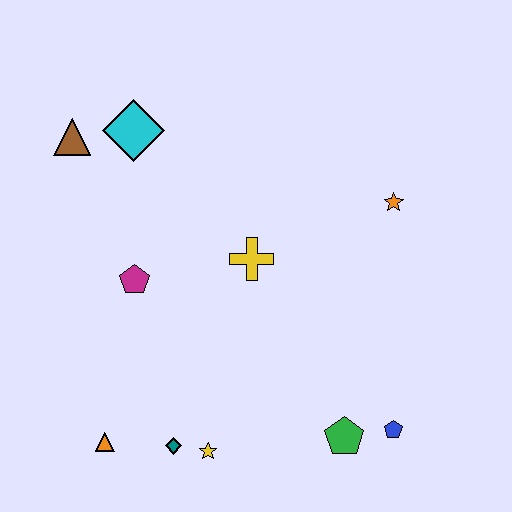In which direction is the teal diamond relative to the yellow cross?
The teal diamond is below the yellow cross.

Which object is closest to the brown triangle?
The cyan diamond is closest to the brown triangle.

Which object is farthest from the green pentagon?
The brown triangle is farthest from the green pentagon.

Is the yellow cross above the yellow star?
Yes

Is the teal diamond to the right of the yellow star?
No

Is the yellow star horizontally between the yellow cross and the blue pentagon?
No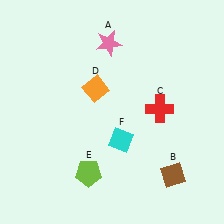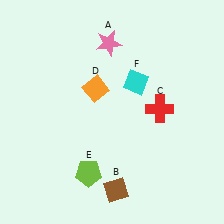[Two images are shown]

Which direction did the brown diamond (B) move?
The brown diamond (B) moved left.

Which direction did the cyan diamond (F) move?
The cyan diamond (F) moved up.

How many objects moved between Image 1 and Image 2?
2 objects moved between the two images.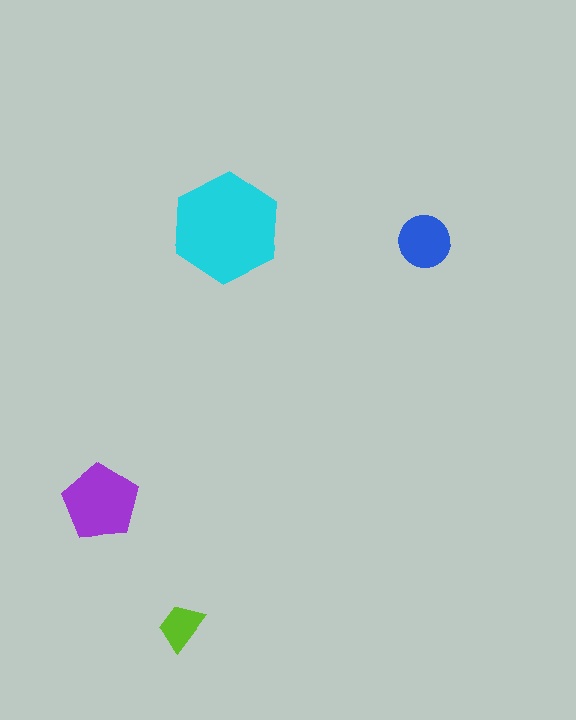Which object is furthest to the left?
The purple pentagon is leftmost.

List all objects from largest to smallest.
The cyan hexagon, the purple pentagon, the blue circle, the lime trapezoid.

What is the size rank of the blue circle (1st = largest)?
3rd.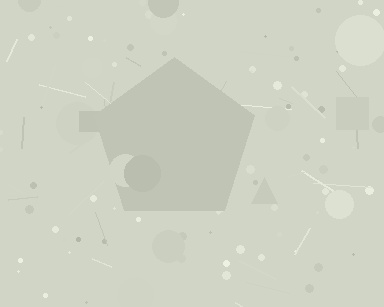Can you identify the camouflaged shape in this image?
The camouflaged shape is a pentagon.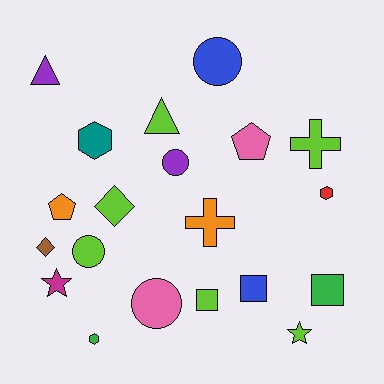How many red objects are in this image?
There is 1 red object.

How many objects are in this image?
There are 20 objects.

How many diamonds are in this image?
There are 2 diamonds.